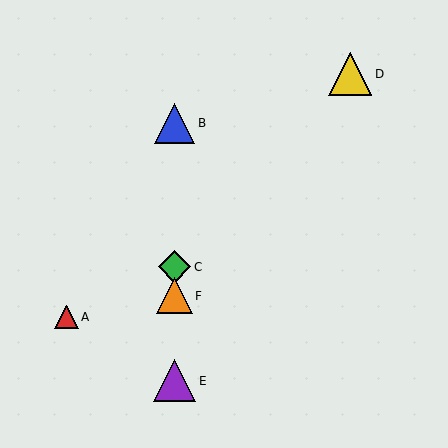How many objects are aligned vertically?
4 objects (B, C, E, F) are aligned vertically.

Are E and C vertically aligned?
Yes, both are at x≈175.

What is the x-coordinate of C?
Object C is at x≈175.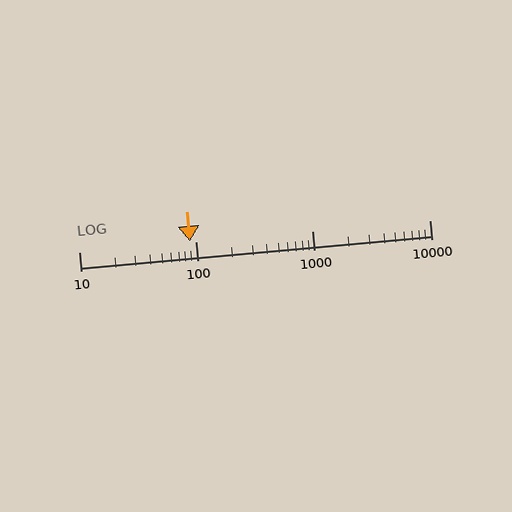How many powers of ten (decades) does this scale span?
The scale spans 3 decades, from 10 to 10000.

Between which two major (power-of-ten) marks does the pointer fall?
The pointer is between 10 and 100.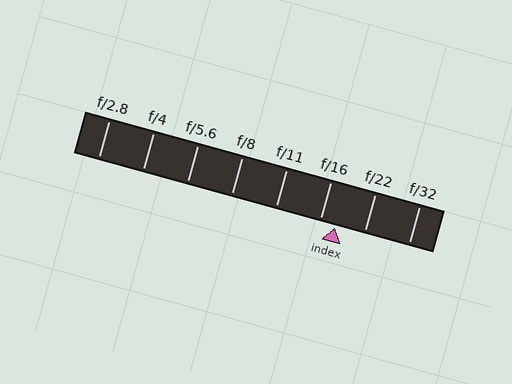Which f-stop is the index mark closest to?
The index mark is closest to f/16.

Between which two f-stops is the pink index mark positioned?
The index mark is between f/16 and f/22.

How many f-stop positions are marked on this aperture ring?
There are 8 f-stop positions marked.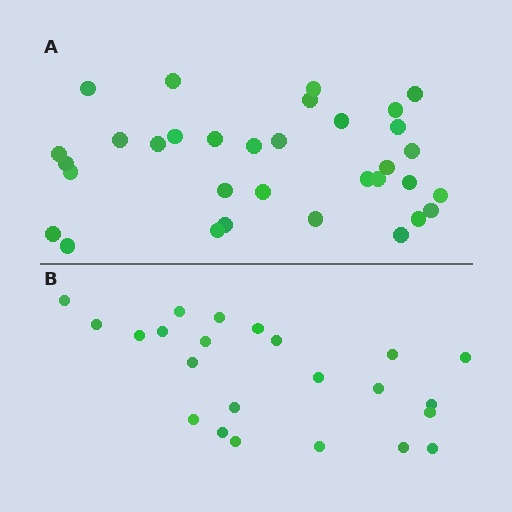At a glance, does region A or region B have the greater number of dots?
Region A (the top region) has more dots.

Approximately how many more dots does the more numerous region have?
Region A has roughly 10 or so more dots than region B.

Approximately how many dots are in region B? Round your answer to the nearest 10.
About 20 dots. (The exact count is 23, which rounds to 20.)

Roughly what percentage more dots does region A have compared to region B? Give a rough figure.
About 45% more.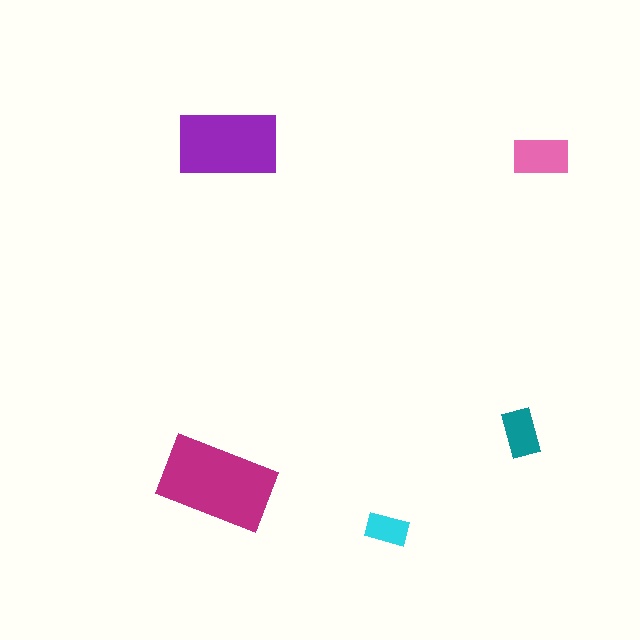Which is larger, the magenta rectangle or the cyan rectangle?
The magenta one.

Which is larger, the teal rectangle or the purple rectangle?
The purple one.